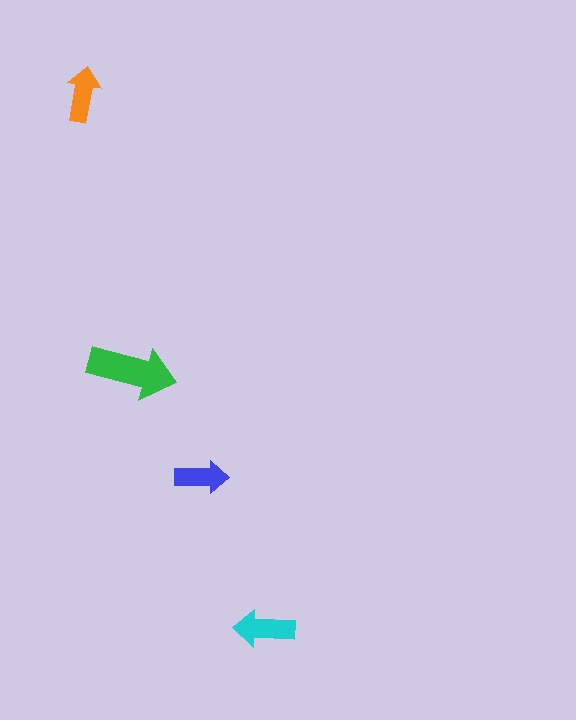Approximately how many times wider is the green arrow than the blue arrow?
About 1.5 times wider.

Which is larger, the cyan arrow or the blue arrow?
The cyan one.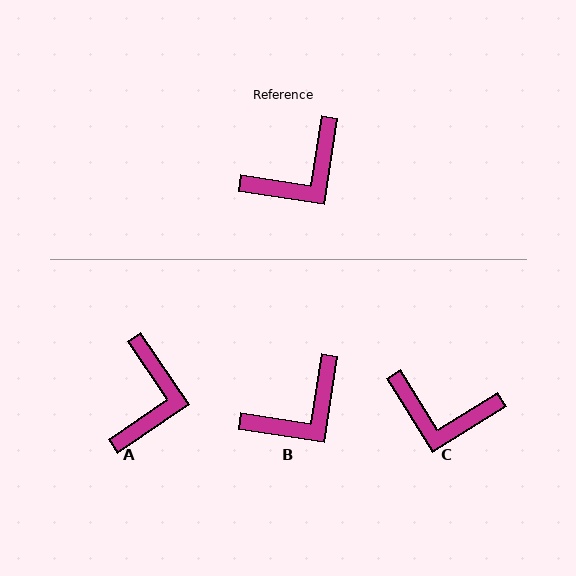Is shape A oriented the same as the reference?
No, it is off by about 43 degrees.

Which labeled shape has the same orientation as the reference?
B.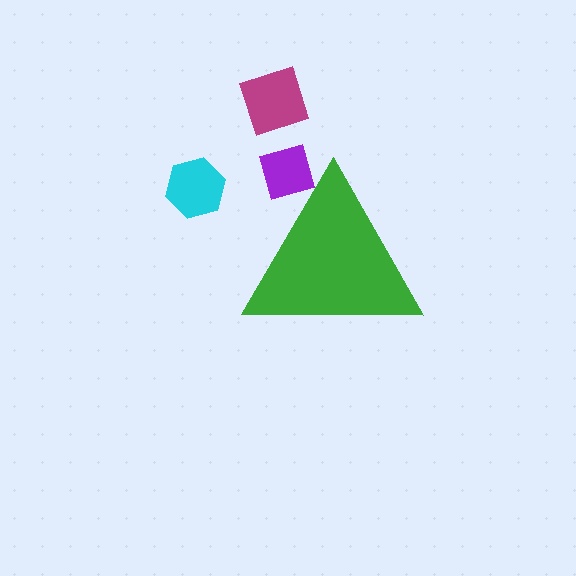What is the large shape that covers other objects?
A green triangle.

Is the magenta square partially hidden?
No, the magenta square is fully visible.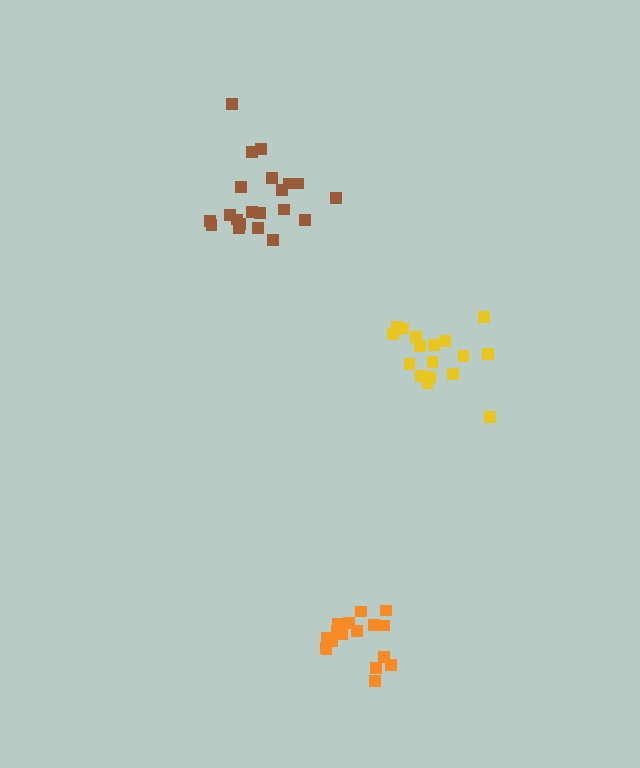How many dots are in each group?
Group 1: 18 dots, Group 2: 21 dots, Group 3: 18 dots (57 total).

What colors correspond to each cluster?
The clusters are colored: yellow, brown, orange.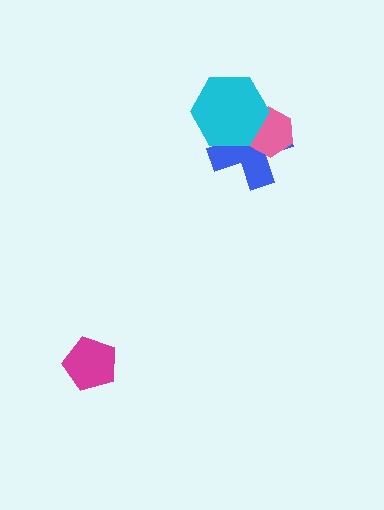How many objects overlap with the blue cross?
2 objects overlap with the blue cross.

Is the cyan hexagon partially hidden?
No, no other shape covers it.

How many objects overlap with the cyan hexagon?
2 objects overlap with the cyan hexagon.